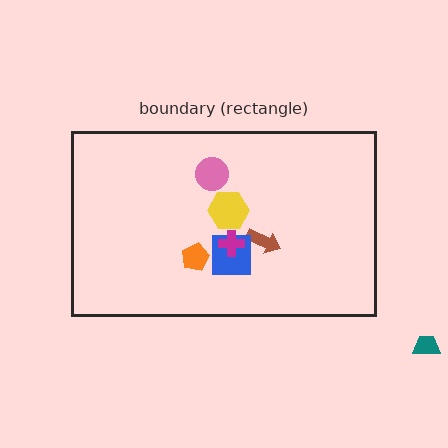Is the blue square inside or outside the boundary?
Inside.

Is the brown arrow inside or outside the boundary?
Inside.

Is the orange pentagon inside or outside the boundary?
Inside.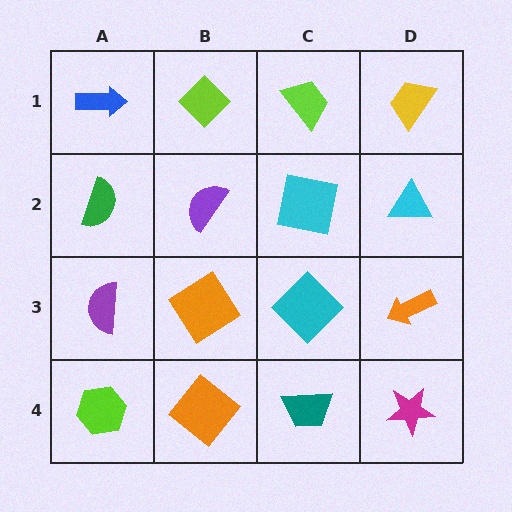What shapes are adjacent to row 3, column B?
A purple semicircle (row 2, column B), an orange diamond (row 4, column B), a purple semicircle (row 3, column A), a cyan diamond (row 3, column C).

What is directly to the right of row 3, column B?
A cyan diamond.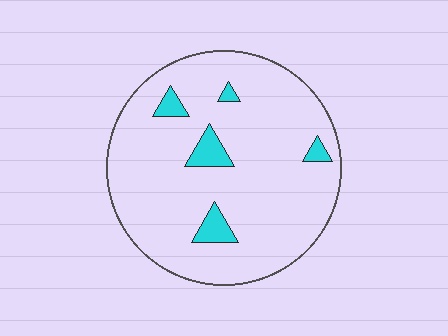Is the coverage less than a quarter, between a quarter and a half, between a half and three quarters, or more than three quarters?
Less than a quarter.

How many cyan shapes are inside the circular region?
5.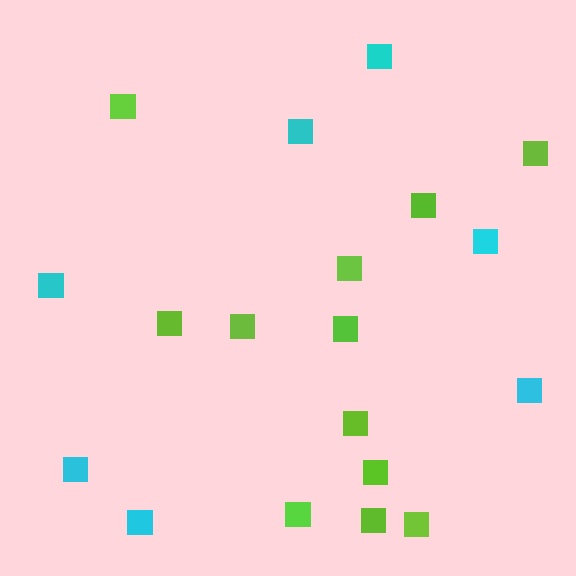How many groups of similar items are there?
There are 2 groups: one group of lime squares (12) and one group of cyan squares (7).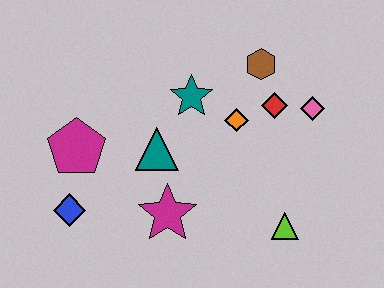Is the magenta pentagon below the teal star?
Yes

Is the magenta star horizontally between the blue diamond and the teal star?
Yes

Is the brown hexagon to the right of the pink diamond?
No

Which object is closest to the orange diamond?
The red diamond is closest to the orange diamond.